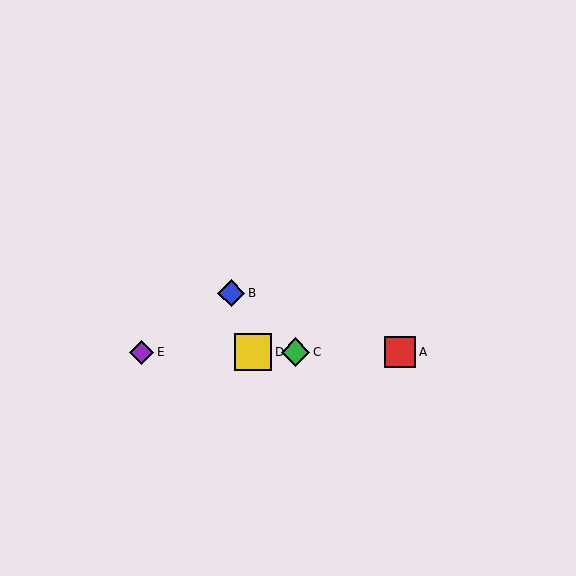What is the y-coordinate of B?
Object B is at y≈293.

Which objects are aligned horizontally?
Objects A, C, D, E are aligned horizontally.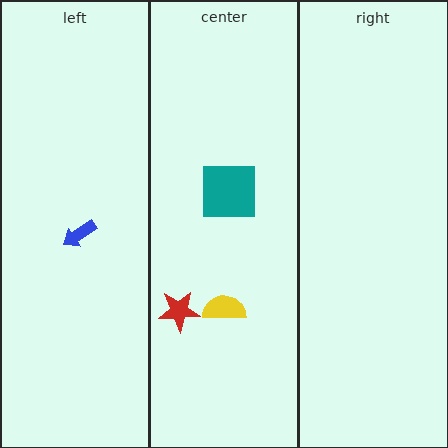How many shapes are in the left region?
1.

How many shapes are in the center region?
3.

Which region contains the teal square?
The center region.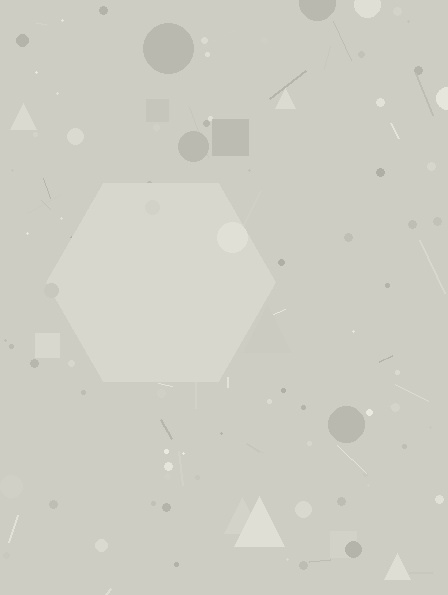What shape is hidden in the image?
A hexagon is hidden in the image.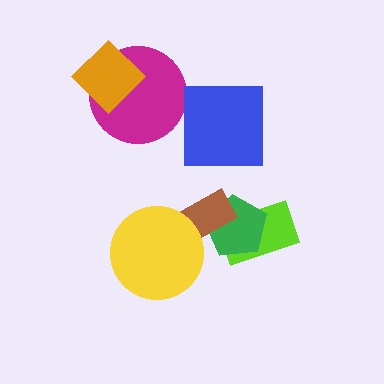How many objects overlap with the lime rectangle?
2 objects overlap with the lime rectangle.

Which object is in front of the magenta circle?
The orange diamond is in front of the magenta circle.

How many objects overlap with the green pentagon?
2 objects overlap with the green pentagon.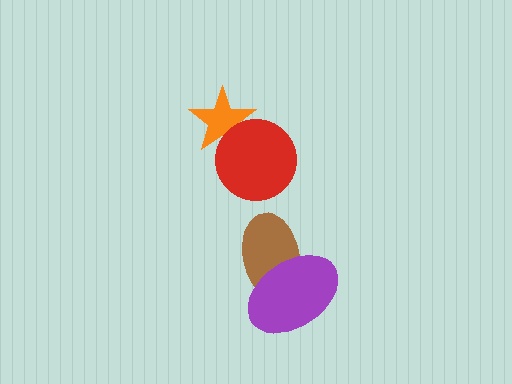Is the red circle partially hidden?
No, no other shape covers it.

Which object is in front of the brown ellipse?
The purple ellipse is in front of the brown ellipse.